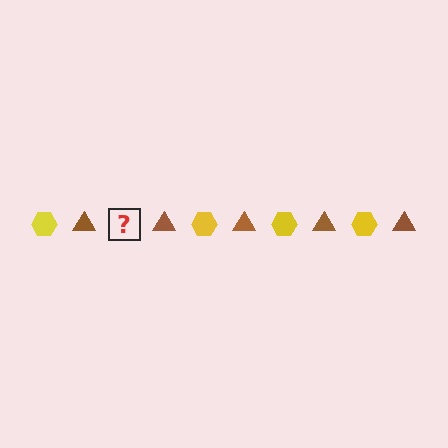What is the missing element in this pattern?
The missing element is a yellow hexagon.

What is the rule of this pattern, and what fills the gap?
The rule is that the pattern alternates between yellow hexagon and brown triangle. The gap should be filled with a yellow hexagon.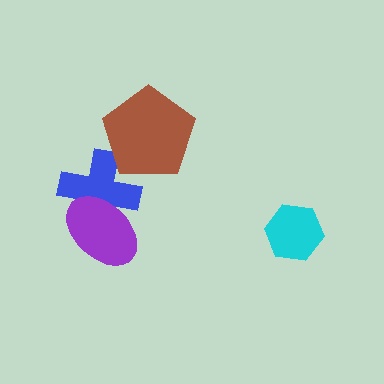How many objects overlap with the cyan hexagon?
0 objects overlap with the cyan hexagon.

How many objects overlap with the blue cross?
2 objects overlap with the blue cross.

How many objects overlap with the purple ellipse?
1 object overlaps with the purple ellipse.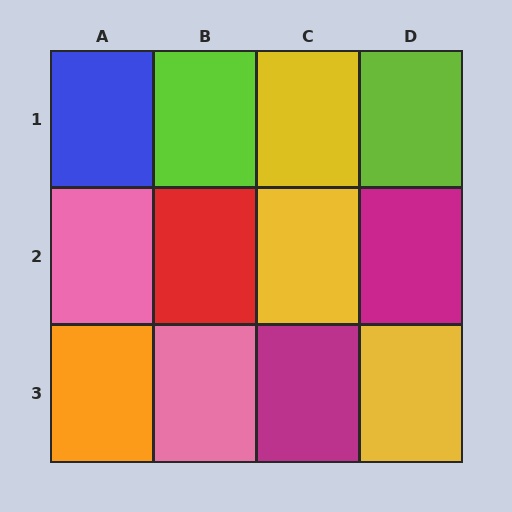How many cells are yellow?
3 cells are yellow.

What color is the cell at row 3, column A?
Orange.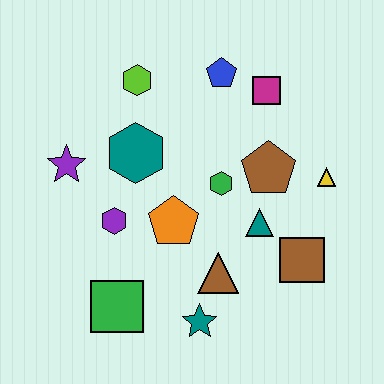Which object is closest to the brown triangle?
The teal star is closest to the brown triangle.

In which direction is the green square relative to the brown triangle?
The green square is to the left of the brown triangle.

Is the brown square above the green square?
Yes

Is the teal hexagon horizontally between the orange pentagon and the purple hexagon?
Yes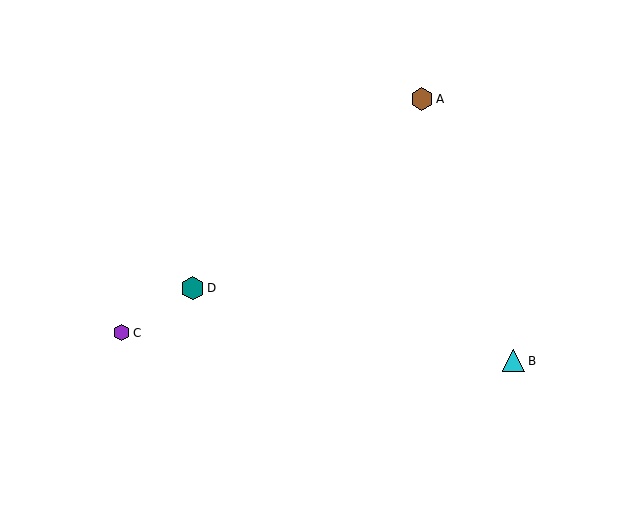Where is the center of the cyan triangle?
The center of the cyan triangle is at (514, 361).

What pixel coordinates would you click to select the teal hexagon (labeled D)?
Click at (193, 288) to select the teal hexagon D.